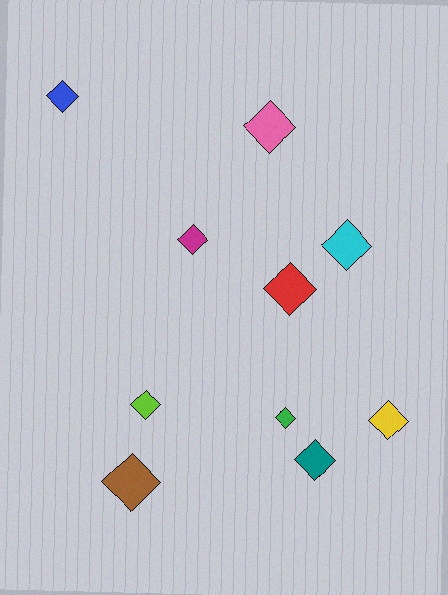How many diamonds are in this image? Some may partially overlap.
There are 10 diamonds.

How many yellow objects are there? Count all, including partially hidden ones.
There is 1 yellow object.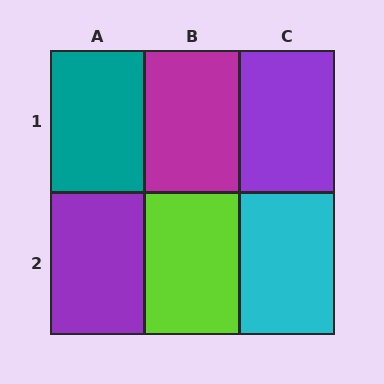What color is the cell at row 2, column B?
Lime.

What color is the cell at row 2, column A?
Purple.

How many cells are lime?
1 cell is lime.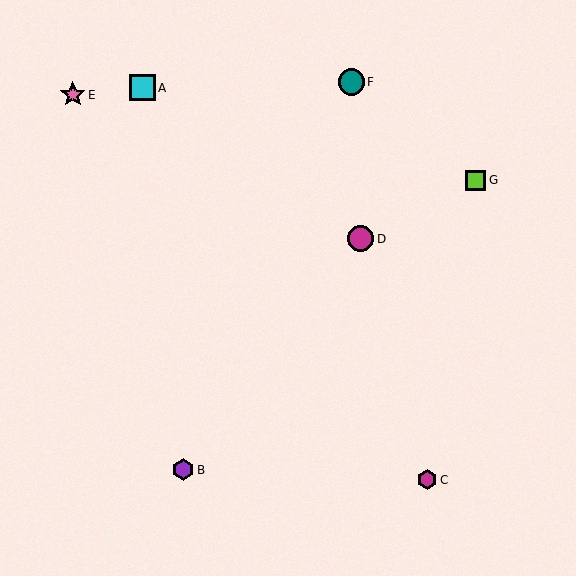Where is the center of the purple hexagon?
The center of the purple hexagon is at (183, 470).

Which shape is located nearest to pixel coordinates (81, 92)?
The pink star (labeled E) at (73, 95) is nearest to that location.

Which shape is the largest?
The magenta circle (labeled D) is the largest.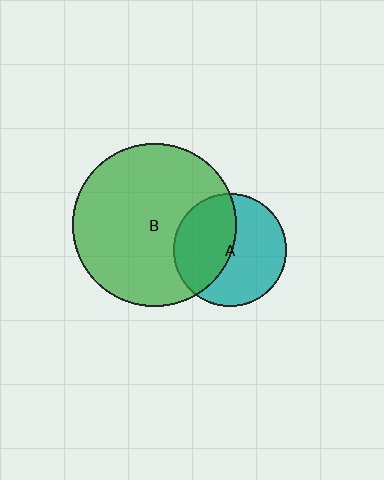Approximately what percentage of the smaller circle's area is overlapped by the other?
Approximately 45%.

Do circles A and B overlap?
Yes.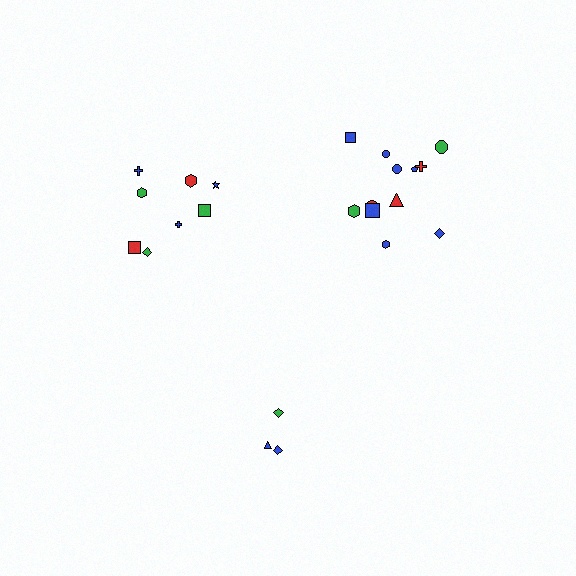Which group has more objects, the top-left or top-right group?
The top-right group.